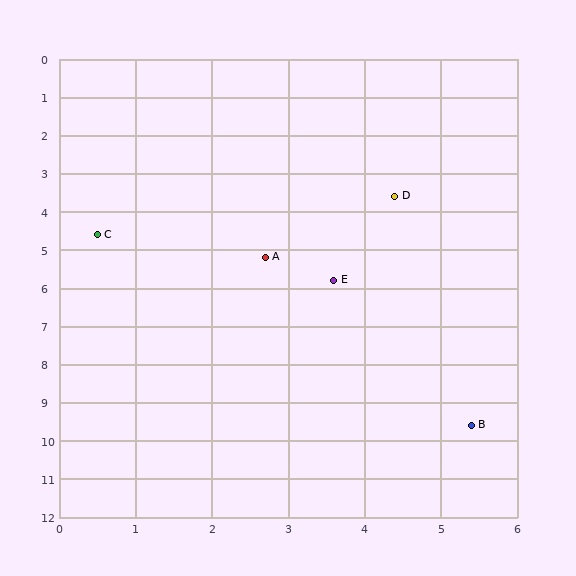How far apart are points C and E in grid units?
Points C and E are about 3.3 grid units apart.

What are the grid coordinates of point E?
Point E is at approximately (3.6, 5.8).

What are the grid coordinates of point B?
Point B is at approximately (5.4, 9.6).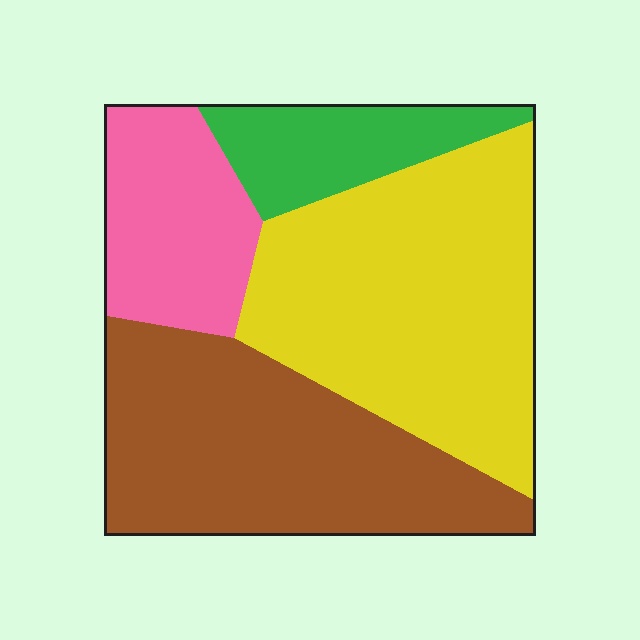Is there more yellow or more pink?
Yellow.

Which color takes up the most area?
Yellow, at roughly 40%.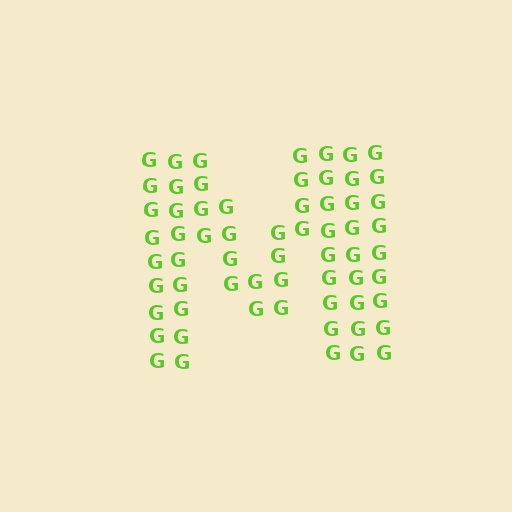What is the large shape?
The large shape is the letter M.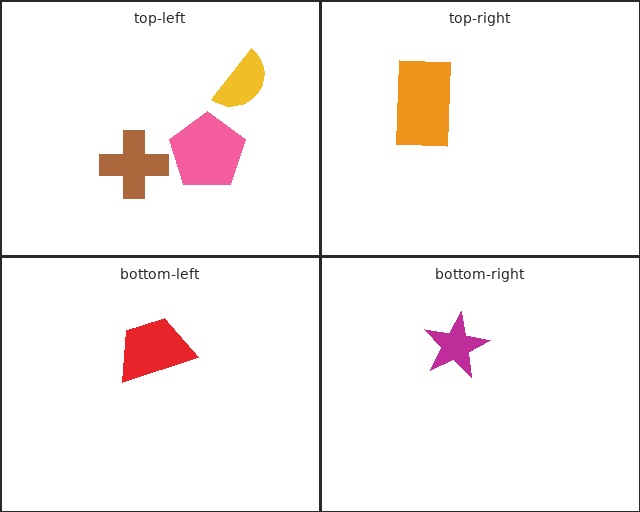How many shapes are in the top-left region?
3.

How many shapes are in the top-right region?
1.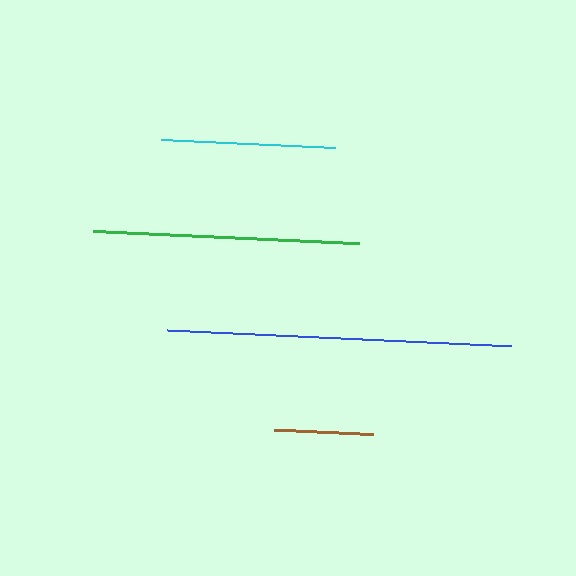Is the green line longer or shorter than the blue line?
The blue line is longer than the green line.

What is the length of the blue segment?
The blue segment is approximately 345 pixels long.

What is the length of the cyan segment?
The cyan segment is approximately 174 pixels long.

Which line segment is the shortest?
The brown line is the shortest at approximately 100 pixels.